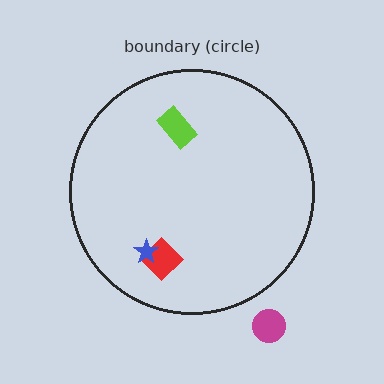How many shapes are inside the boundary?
3 inside, 1 outside.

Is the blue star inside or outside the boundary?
Inside.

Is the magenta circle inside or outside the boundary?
Outside.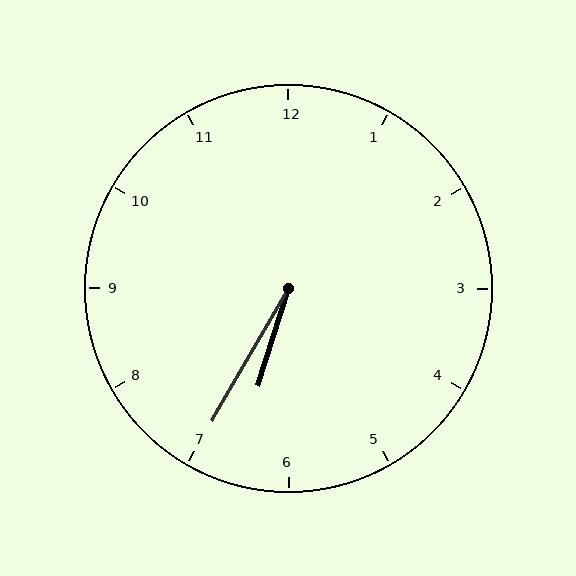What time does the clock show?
6:35.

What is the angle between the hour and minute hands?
Approximately 12 degrees.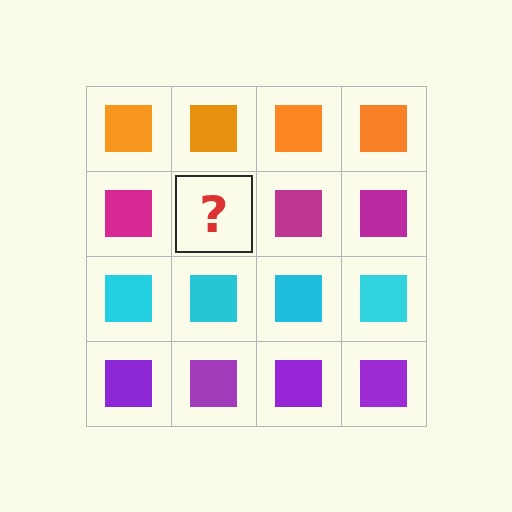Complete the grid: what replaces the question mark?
The question mark should be replaced with a magenta square.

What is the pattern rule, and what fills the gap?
The rule is that each row has a consistent color. The gap should be filled with a magenta square.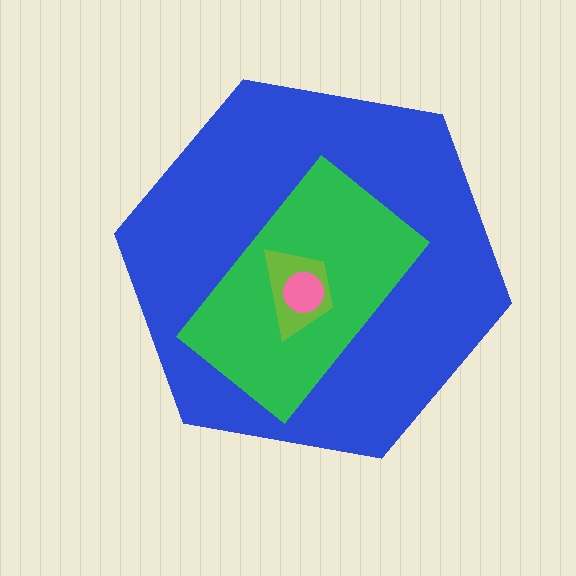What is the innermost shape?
The pink circle.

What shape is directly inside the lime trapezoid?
The pink circle.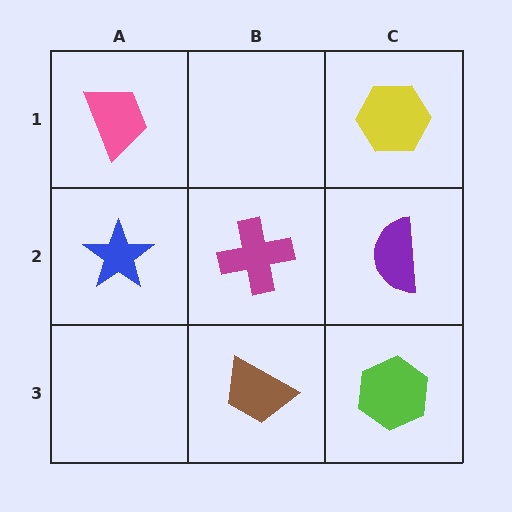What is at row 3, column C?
A lime hexagon.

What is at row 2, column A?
A blue star.